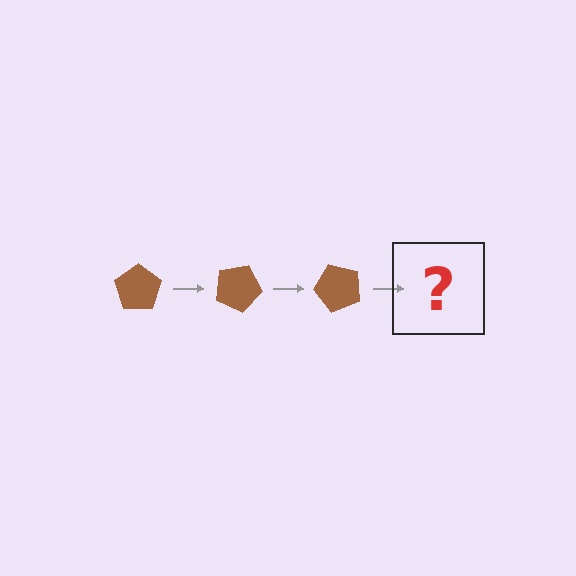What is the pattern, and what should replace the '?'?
The pattern is that the pentagon rotates 25 degrees each step. The '?' should be a brown pentagon rotated 75 degrees.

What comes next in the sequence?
The next element should be a brown pentagon rotated 75 degrees.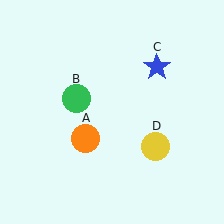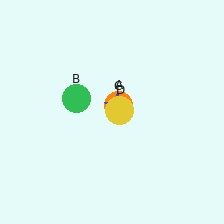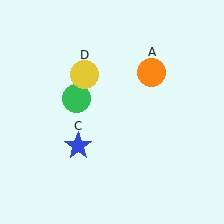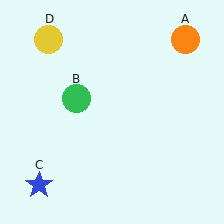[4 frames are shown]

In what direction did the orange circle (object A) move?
The orange circle (object A) moved up and to the right.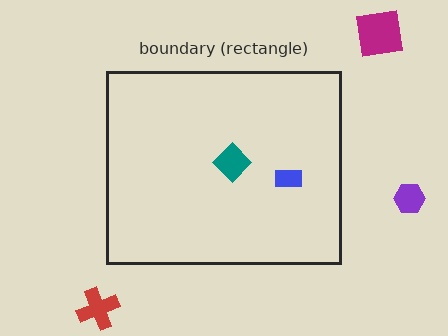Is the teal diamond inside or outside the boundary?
Inside.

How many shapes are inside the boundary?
2 inside, 3 outside.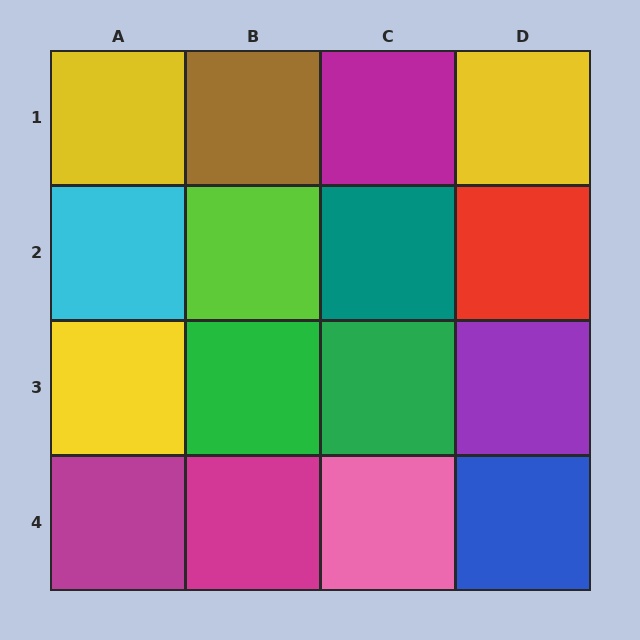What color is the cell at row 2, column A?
Cyan.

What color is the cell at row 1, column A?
Yellow.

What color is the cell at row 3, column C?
Green.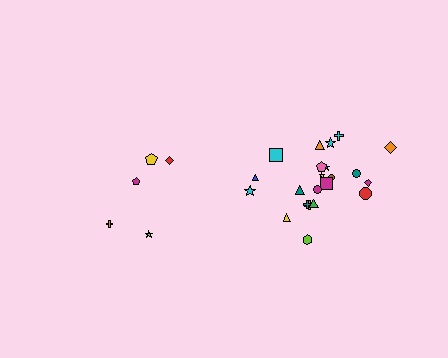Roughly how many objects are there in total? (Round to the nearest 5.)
Roughly 25 objects in total.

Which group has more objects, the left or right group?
The right group.